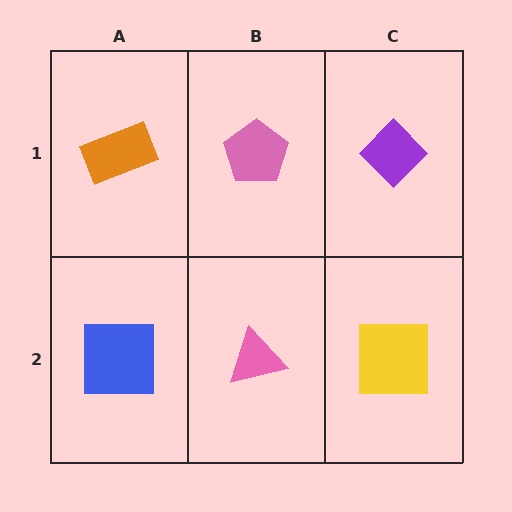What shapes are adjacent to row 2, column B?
A pink pentagon (row 1, column B), a blue square (row 2, column A), a yellow square (row 2, column C).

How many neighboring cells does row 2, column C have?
2.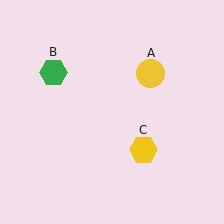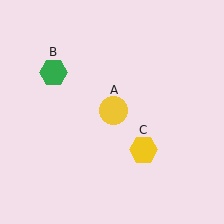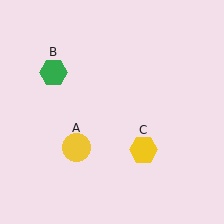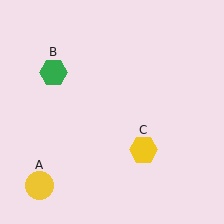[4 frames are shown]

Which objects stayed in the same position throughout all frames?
Green hexagon (object B) and yellow hexagon (object C) remained stationary.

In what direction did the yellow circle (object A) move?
The yellow circle (object A) moved down and to the left.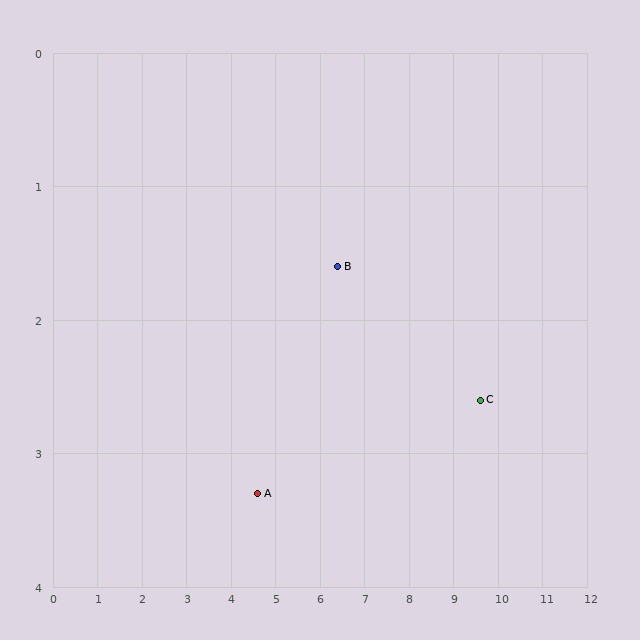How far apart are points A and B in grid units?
Points A and B are about 2.5 grid units apart.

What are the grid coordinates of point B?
Point B is at approximately (6.4, 1.6).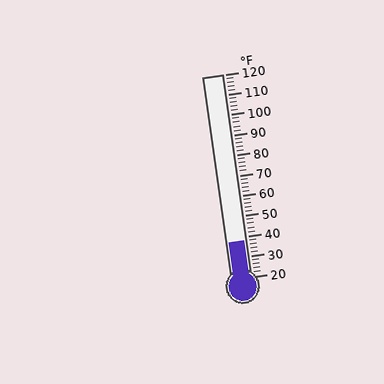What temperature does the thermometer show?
The thermometer shows approximately 38°F.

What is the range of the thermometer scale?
The thermometer scale ranges from 20°F to 120°F.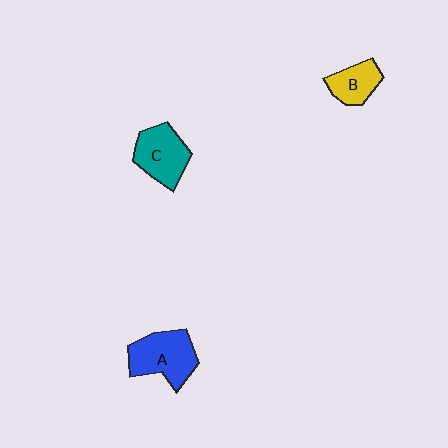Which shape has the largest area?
Shape A (blue).